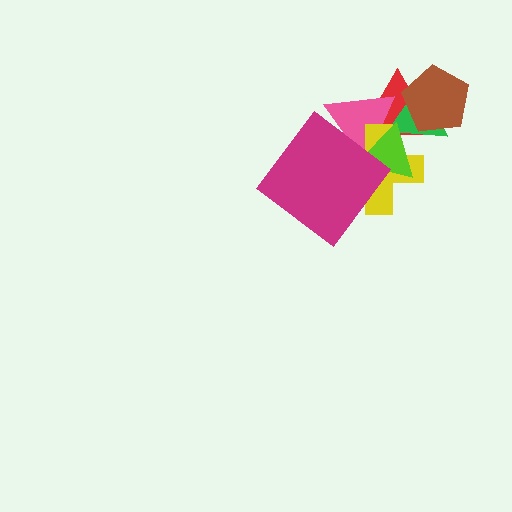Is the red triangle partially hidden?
Yes, it is partially covered by another shape.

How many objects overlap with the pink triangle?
5 objects overlap with the pink triangle.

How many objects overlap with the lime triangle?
5 objects overlap with the lime triangle.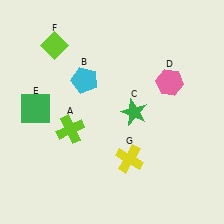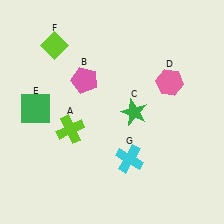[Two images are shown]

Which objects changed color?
B changed from cyan to pink. G changed from yellow to cyan.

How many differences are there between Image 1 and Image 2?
There are 2 differences between the two images.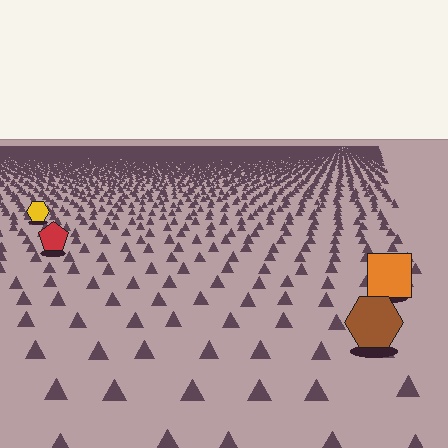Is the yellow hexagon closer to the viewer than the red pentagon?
No. The red pentagon is closer — you can tell from the texture gradient: the ground texture is coarser near it.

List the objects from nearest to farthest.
From nearest to farthest: the brown hexagon, the orange square, the red pentagon, the yellow hexagon.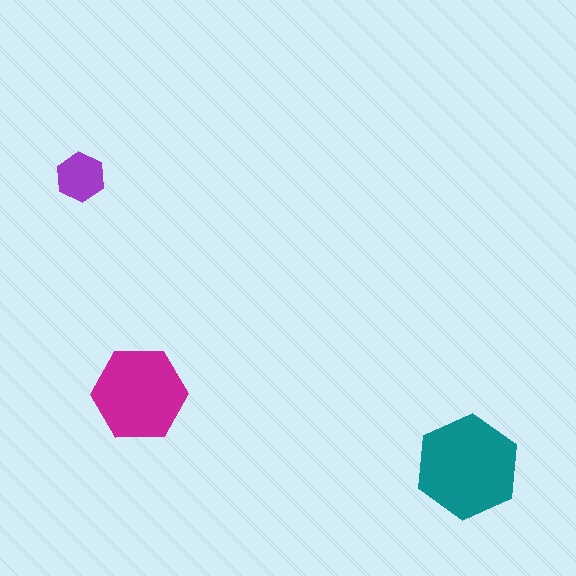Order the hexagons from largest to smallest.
the teal one, the magenta one, the purple one.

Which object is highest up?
The purple hexagon is topmost.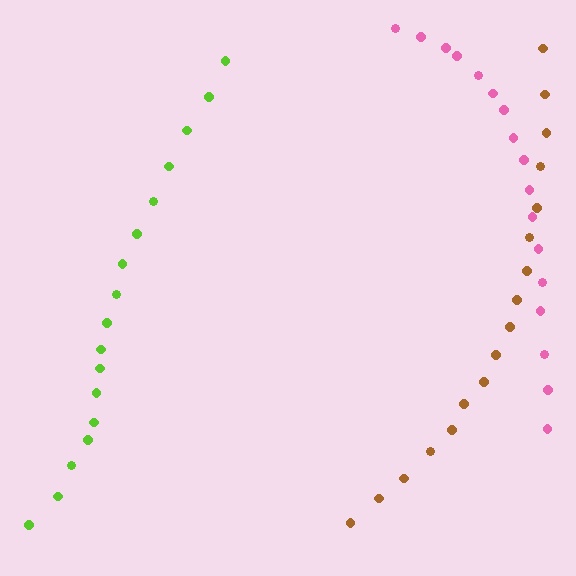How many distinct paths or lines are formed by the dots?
There are 3 distinct paths.